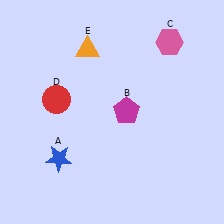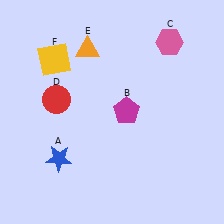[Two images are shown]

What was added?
A yellow square (F) was added in Image 2.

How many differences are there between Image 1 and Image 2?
There is 1 difference between the two images.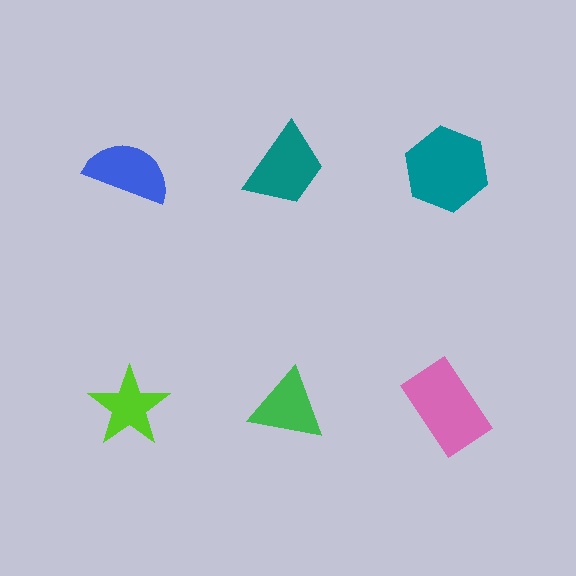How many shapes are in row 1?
3 shapes.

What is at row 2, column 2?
A green triangle.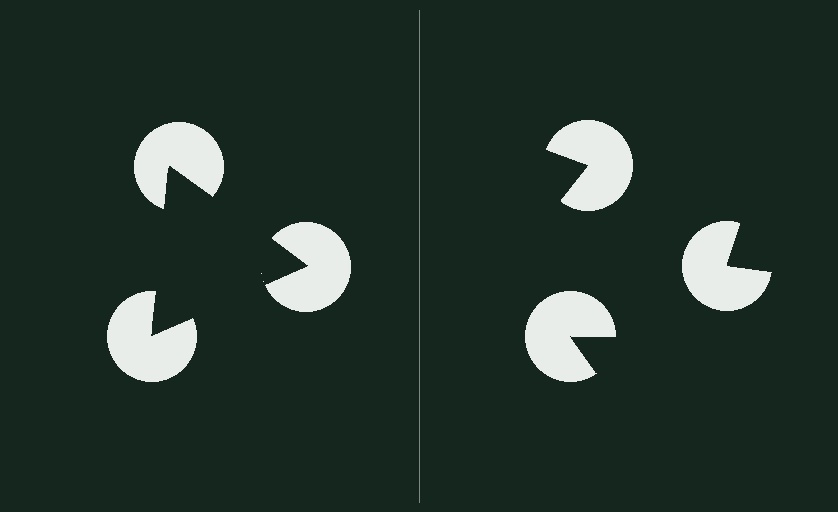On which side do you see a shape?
An illusory triangle appears on the left side. On the right side the wedge cuts are rotated, so no coherent shape forms.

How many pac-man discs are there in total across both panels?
6 — 3 on each side.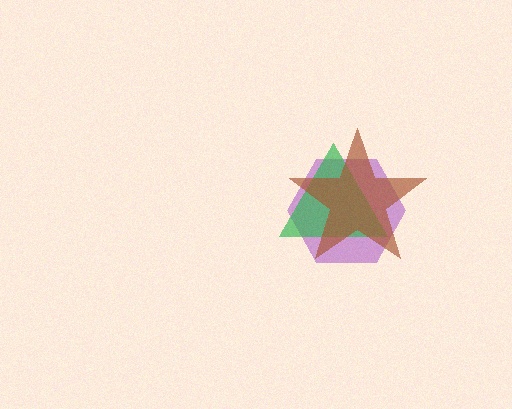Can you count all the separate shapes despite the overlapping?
Yes, there are 3 separate shapes.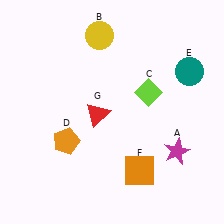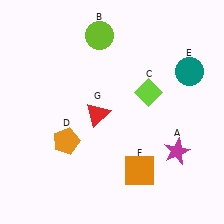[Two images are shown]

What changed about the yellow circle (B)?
In Image 1, B is yellow. In Image 2, it changed to lime.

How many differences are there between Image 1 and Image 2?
There is 1 difference between the two images.